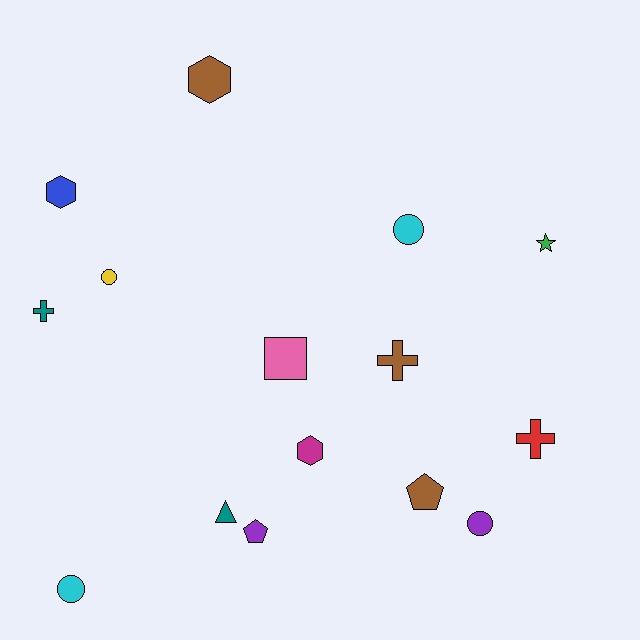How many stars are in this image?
There is 1 star.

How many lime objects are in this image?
There are no lime objects.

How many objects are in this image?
There are 15 objects.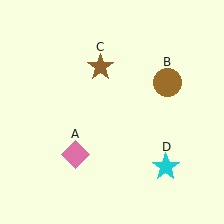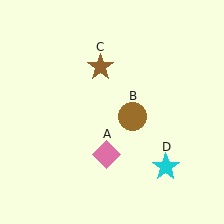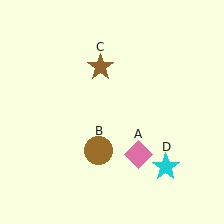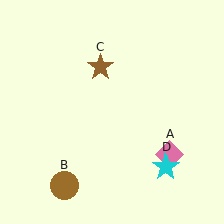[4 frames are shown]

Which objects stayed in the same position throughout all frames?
Brown star (object C) and cyan star (object D) remained stationary.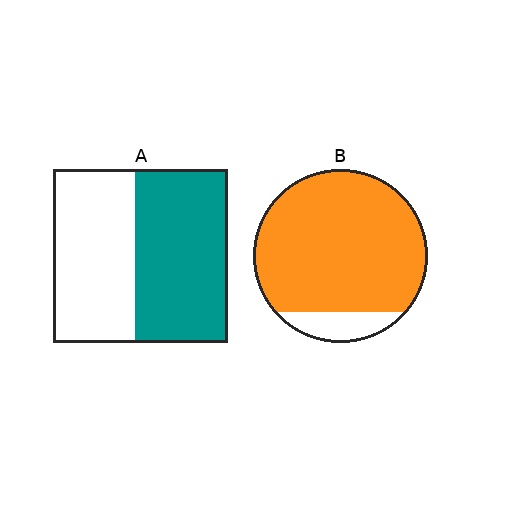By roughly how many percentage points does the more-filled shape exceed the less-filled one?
By roughly 35 percentage points (B over A).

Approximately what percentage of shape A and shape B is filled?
A is approximately 55% and B is approximately 90%.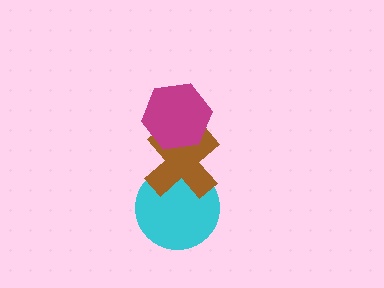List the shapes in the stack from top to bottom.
From top to bottom: the magenta hexagon, the brown cross, the cyan circle.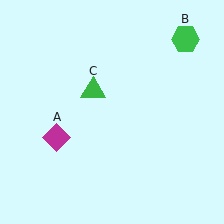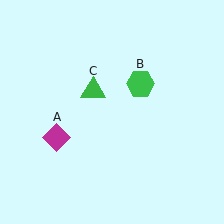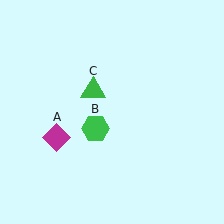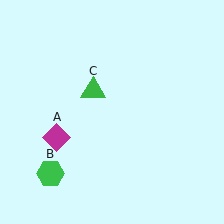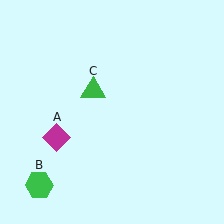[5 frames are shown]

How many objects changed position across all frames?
1 object changed position: green hexagon (object B).